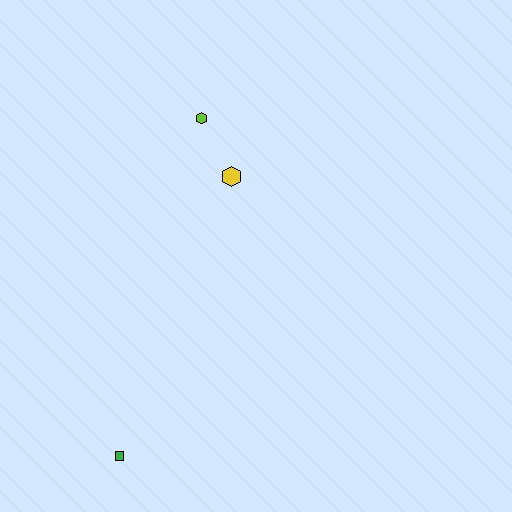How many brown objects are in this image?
There are no brown objects.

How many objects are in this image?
There are 3 objects.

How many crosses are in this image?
There are no crosses.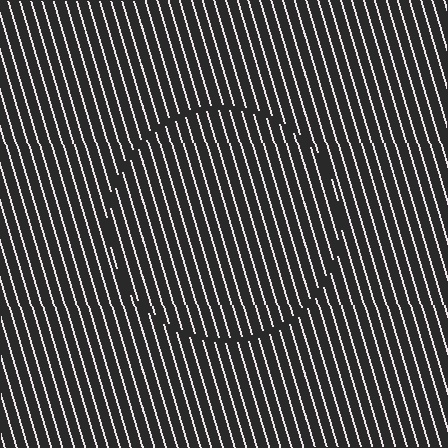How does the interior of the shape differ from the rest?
The interior of the shape contains the same grating, shifted by half a period — the contour is defined by the phase discontinuity where line-ends from the inner and outer gratings abut.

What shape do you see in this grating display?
An illusory circle. The interior of the shape contains the same grating, shifted by half a period — the contour is defined by the phase discontinuity where line-ends from the inner and outer gratings abut.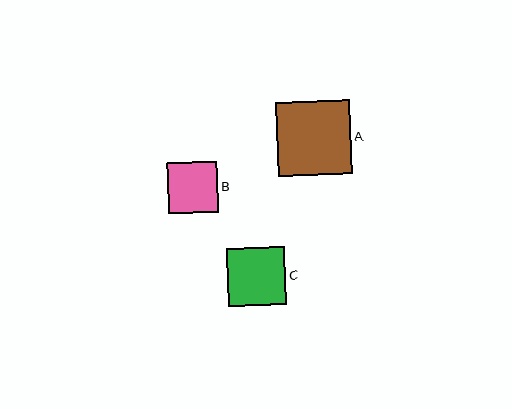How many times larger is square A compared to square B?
Square A is approximately 1.5 times the size of square B.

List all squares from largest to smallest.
From largest to smallest: A, C, B.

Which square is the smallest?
Square B is the smallest with a size of approximately 51 pixels.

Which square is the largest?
Square A is the largest with a size of approximately 74 pixels.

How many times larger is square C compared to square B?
Square C is approximately 1.1 times the size of square B.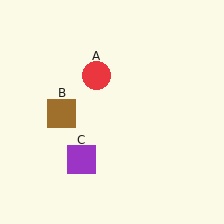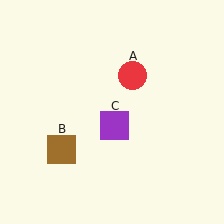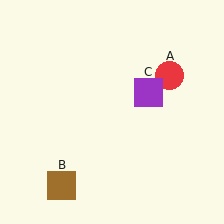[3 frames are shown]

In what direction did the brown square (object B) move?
The brown square (object B) moved down.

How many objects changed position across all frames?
3 objects changed position: red circle (object A), brown square (object B), purple square (object C).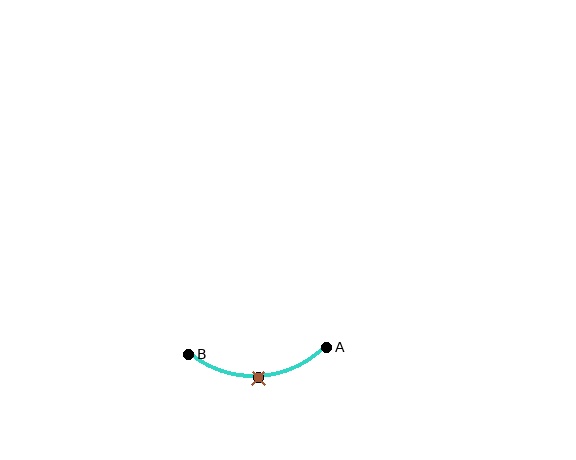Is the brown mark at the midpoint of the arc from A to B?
Yes. The brown mark lies on the arc at equal arc-length from both A and B — it is the arc midpoint.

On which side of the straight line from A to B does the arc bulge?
The arc bulges below the straight line connecting A and B.